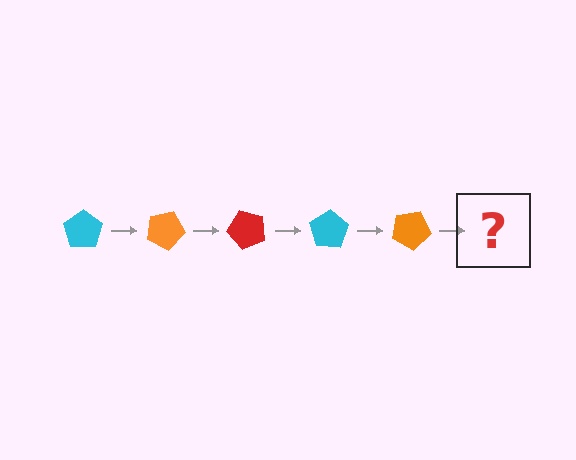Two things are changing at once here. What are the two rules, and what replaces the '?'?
The two rules are that it rotates 25 degrees each step and the color cycles through cyan, orange, and red. The '?' should be a red pentagon, rotated 125 degrees from the start.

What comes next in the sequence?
The next element should be a red pentagon, rotated 125 degrees from the start.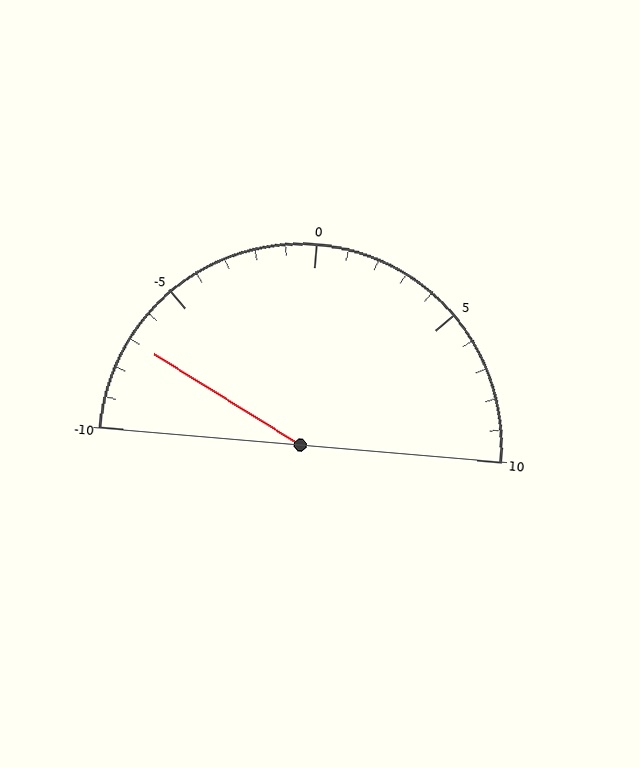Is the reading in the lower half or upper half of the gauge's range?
The reading is in the lower half of the range (-10 to 10).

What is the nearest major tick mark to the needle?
The nearest major tick mark is -5.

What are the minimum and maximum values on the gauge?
The gauge ranges from -10 to 10.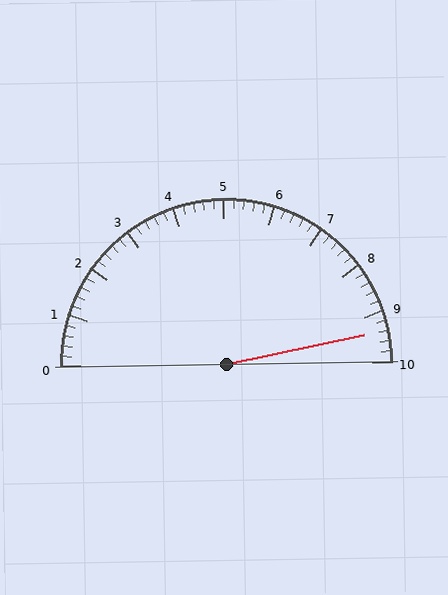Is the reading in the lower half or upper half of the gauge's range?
The reading is in the upper half of the range (0 to 10).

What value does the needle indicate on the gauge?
The needle indicates approximately 9.4.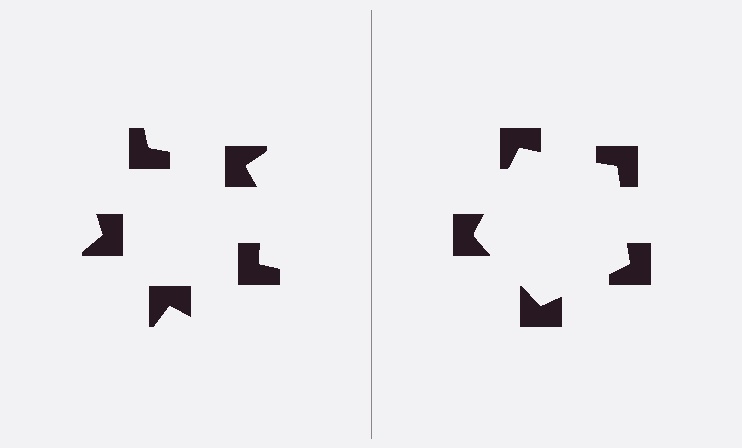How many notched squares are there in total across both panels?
10 — 5 on each side.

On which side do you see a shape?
An illusory pentagon appears on the right side. On the left side the wedge cuts are rotated, so no coherent shape forms.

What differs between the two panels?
The notched squares are positioned identically on both sides; only the wedge orientations differ. On the right they align to a pentagon; on the left they are misaligned.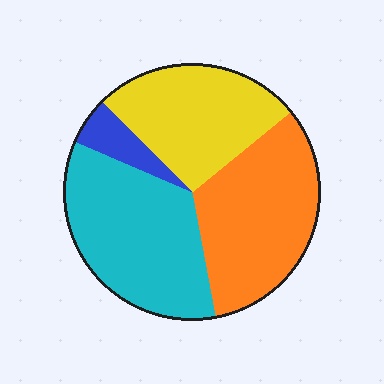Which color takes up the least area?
Blue, at roughly 5%.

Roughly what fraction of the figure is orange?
Orange covers 33% of the figure.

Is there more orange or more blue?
Orange.